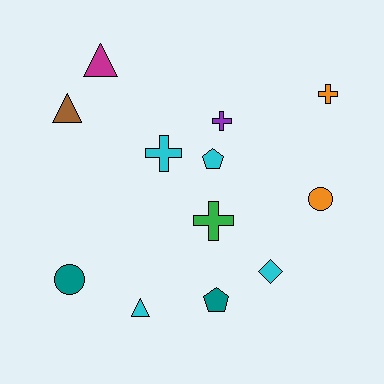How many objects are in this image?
There are 12 objects.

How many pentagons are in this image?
There are 2 pentagons.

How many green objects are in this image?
There is 1 green object.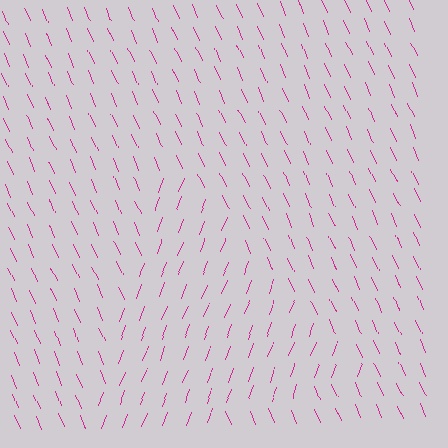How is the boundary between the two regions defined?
The boundary is defined purely by a change in line orientation (approximately 45 degrees difference). All lines are the same color and thickness.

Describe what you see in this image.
The image is filled with small magenta line segments. A triangle region in the image has lines oriented differently from the surrounding lines, creating a visible texture boundary.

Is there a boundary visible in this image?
Yes, there is a texture boundary formed by a change in line orientation.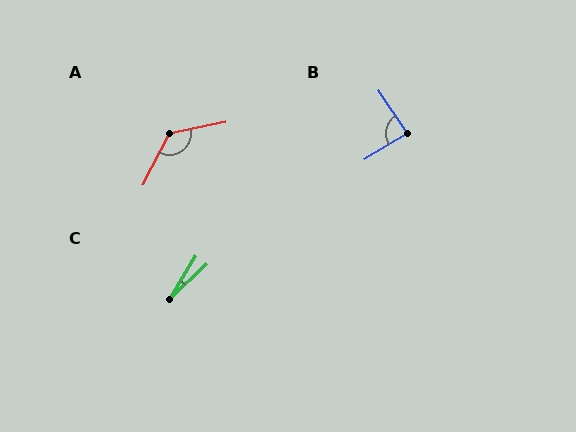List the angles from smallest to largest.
C (15°), B (88°), A (128°).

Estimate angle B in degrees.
Approximately 88 degrees.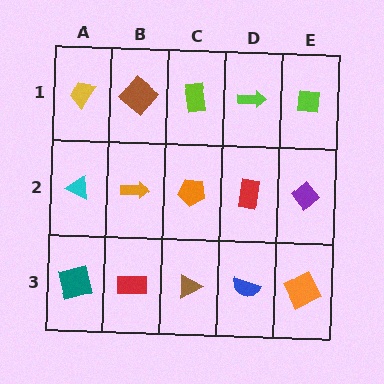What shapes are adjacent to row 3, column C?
An orange pentagon (row 2, column C), a red rectangle (row 3, column B), a blue semicircle (row 3, column D).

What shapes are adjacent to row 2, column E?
A lime square (row 1, column E), an orange square (row 3, column E), a red rectangle (row 2, column D).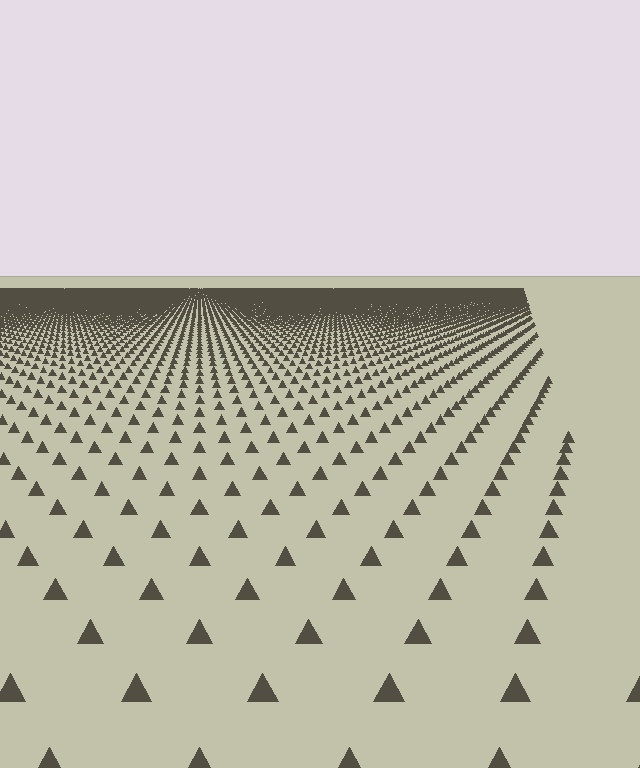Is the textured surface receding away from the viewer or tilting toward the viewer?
The surface is receding away from the viewer. Texture elements get smaller and denser toward the top.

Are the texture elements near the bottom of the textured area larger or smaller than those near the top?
Larger. Near the bottom, elements are closer to the viewer and appear at a bigger on-screen size.